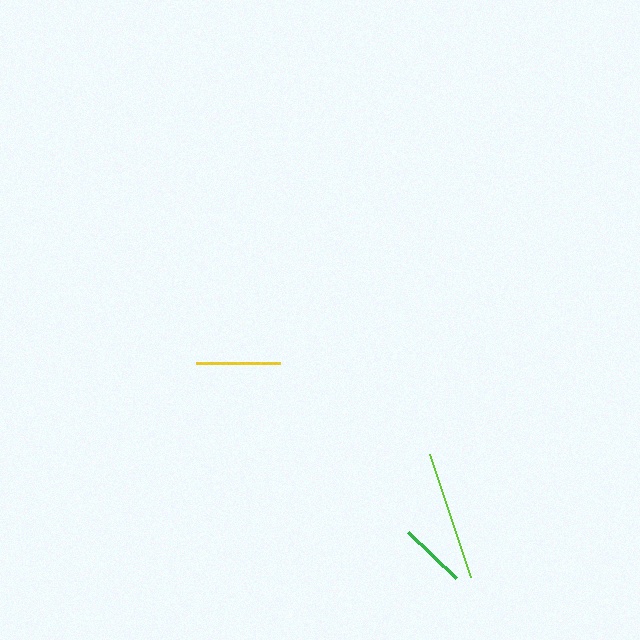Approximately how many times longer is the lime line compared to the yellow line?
The lime line is approximately 1.5 times the length of the yellow line.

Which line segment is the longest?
The lime line is the longest at approximately 130 pixels.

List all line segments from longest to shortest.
From longest to shortest: lime, yellow, green.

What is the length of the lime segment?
The lime segment is approximately 130 pixels long.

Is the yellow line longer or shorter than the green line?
The yellow line is longer than the green line.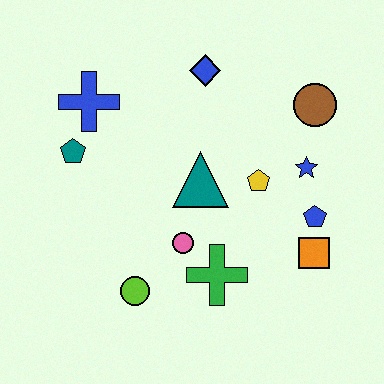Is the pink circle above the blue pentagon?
No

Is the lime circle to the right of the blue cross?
Yes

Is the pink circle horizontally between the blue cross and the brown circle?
Yes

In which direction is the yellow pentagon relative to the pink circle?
The yellow pentagon is to the right of the pink circle.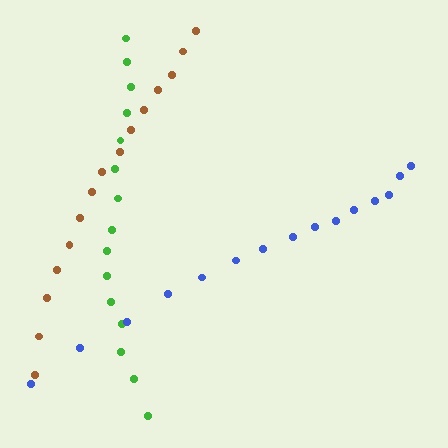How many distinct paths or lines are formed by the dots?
There are 3 distinct paths.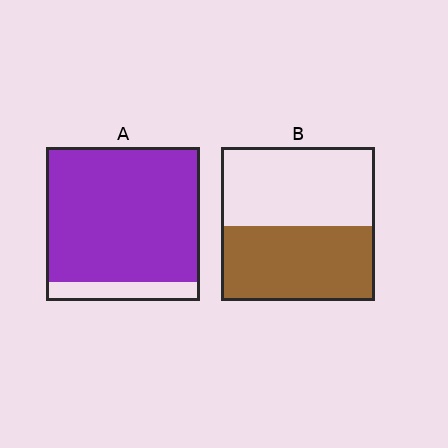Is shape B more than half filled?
Roughly half.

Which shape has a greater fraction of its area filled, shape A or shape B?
Shape A.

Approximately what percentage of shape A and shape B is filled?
A is approximately 90% and B is approximately 50%.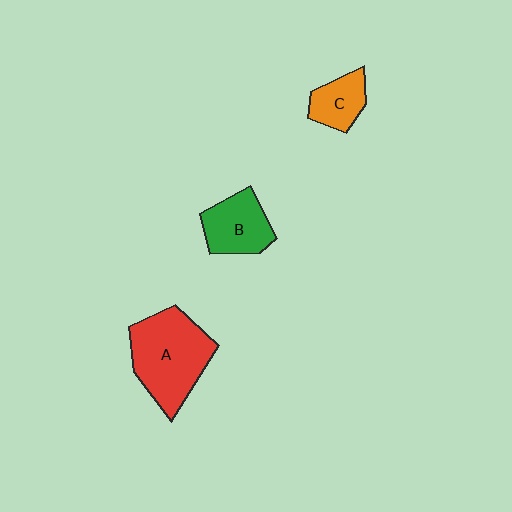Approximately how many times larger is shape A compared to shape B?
Approximately 1.7 times.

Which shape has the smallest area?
Shape C (orange).